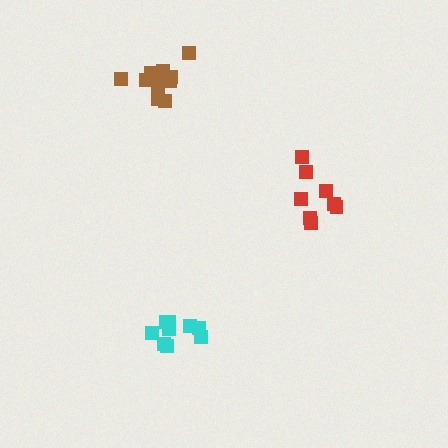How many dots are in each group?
Group 1: 8 dots, Group 2: 9 dots, Group 3: 11 dots (28 total).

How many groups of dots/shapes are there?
There are 3 groups.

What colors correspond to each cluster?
The clusters are colored: red, cyan, brown.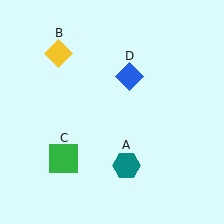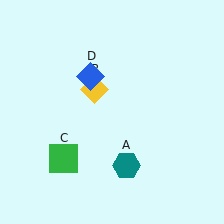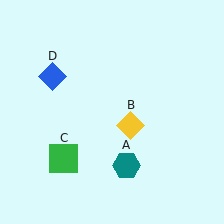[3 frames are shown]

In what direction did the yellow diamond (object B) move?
The yellow diamond (object B) moved down and to the right.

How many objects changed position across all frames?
2 objects changed position: yellow diamond (object B), blue diamond (object D).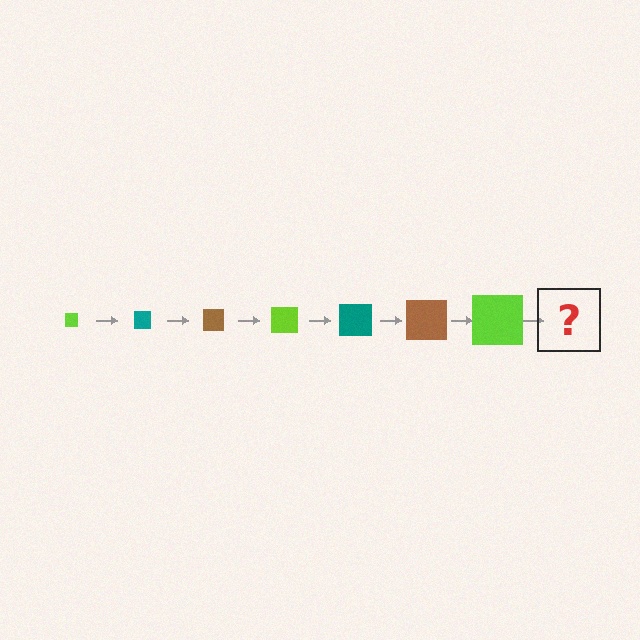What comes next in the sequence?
The next element should be a teal square, larger than the previous one.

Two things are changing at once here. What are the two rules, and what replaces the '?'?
The two rules are that the square grows larger each step and the color cycles through lime, teal, and brown. The '?' should be a teal square, larger than the previous one.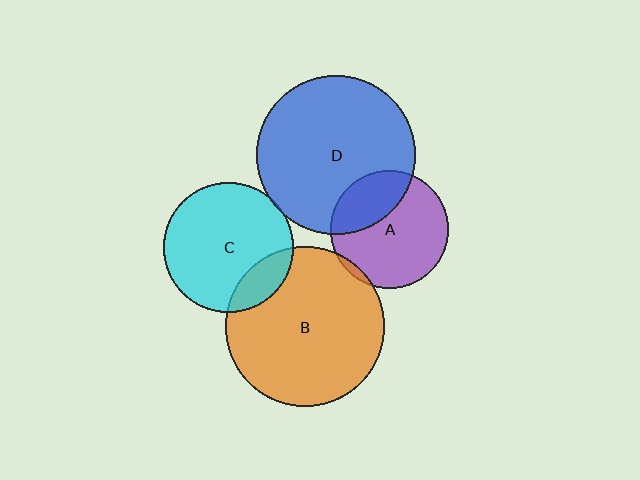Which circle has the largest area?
Circle B (orange).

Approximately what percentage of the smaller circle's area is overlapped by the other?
Approximately 5%.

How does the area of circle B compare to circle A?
Approximately 1.8 times.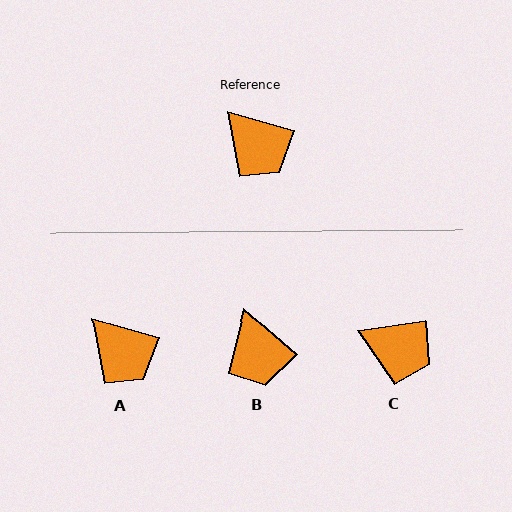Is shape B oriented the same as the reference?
No, it is off by about 25 degrees.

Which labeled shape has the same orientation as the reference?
A.